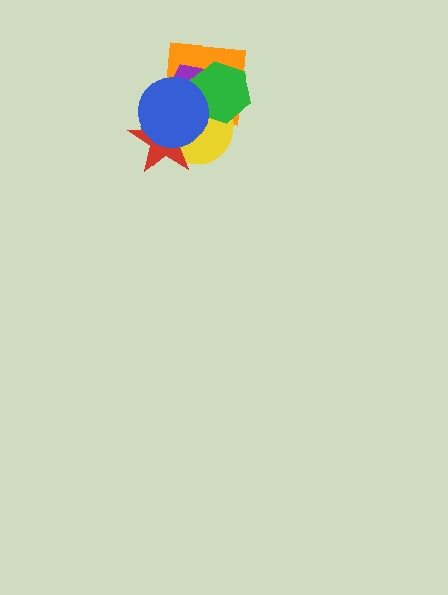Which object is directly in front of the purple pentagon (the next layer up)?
The yellow circle is directly in front of the purple pentagon.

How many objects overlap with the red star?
3 objects overlap with the red star.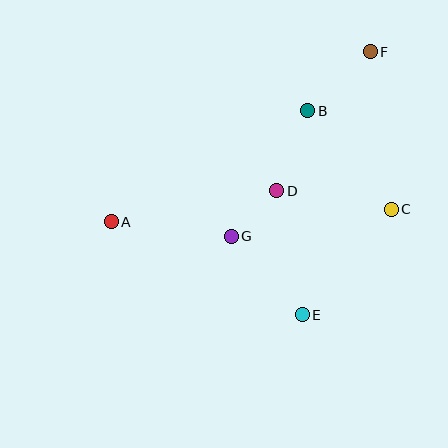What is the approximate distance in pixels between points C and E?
The distance between C and E is approximately 138 pixels.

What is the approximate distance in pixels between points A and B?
The distance between A and B is approximately 226 pixels.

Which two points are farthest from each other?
Points A and F are farthest from each other.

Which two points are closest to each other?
Points D and G are closest to each other.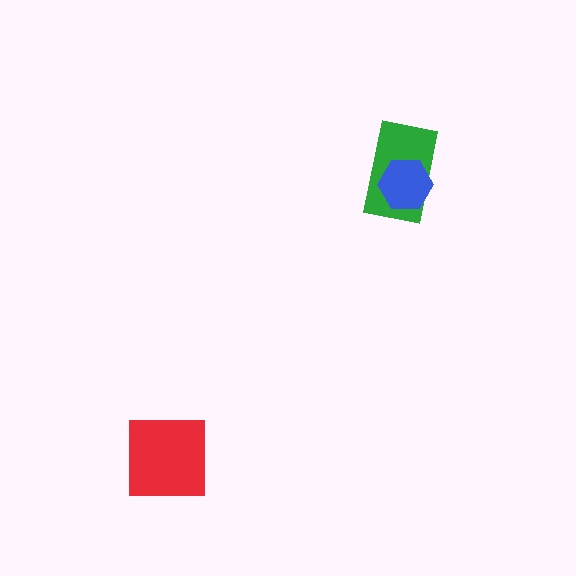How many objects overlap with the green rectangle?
1 object overlaps with the green rectangle.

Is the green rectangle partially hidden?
Yes, it is partially covered by another shape.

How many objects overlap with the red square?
0 objects overlap with the red square.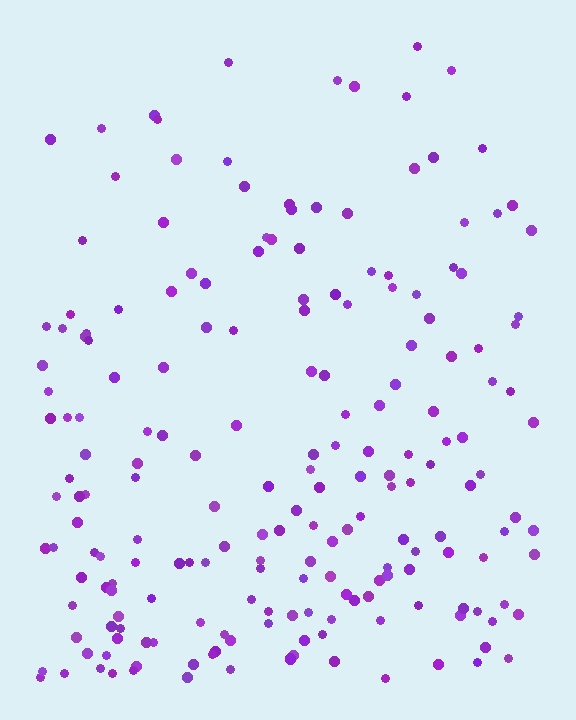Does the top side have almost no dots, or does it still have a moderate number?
Still a moderate number, just noticeably fewer than the bottom.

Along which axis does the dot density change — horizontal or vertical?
Vertical.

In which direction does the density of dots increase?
From top to bottom, with the bottom side densest.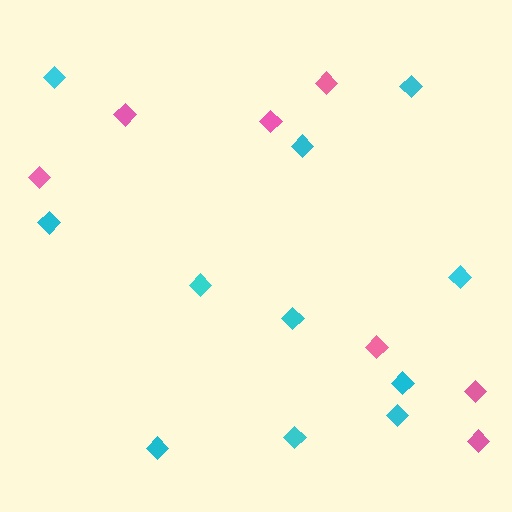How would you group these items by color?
There are 2 groups: one group of pink diamonds (7) and one group of cyan diamonds (11).